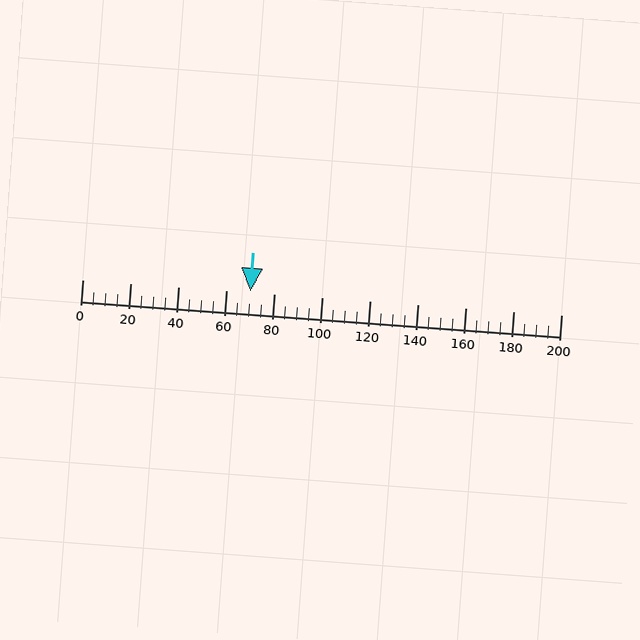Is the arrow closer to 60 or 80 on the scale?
The arrow is closer to 80.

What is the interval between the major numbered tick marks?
The major tick marks are spaced 20 units apart.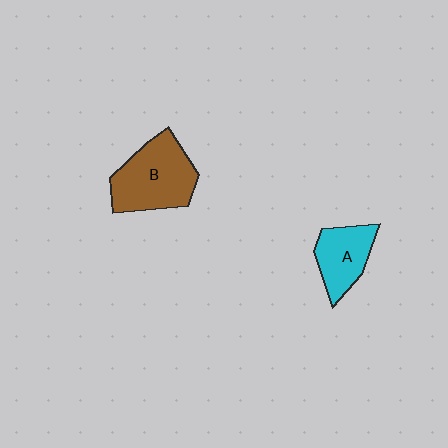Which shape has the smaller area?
Shape A (cyan).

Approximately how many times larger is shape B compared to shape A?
Approximately 1.6 times.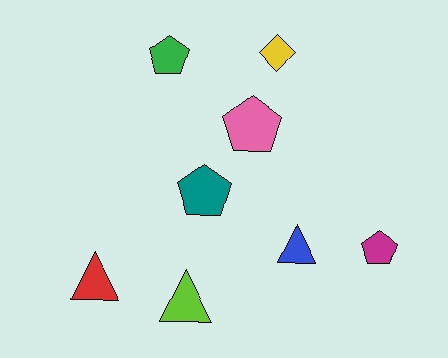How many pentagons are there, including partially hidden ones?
There are 4 pentagons.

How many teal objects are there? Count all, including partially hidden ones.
There is 1 teal object.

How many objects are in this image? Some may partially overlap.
There are 8 objects.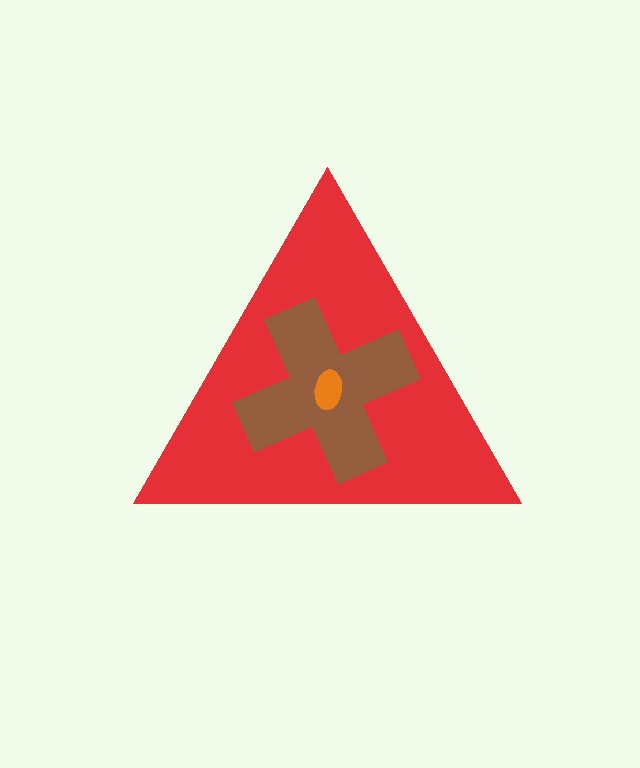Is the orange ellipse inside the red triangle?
Yes.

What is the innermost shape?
The orange ellipse.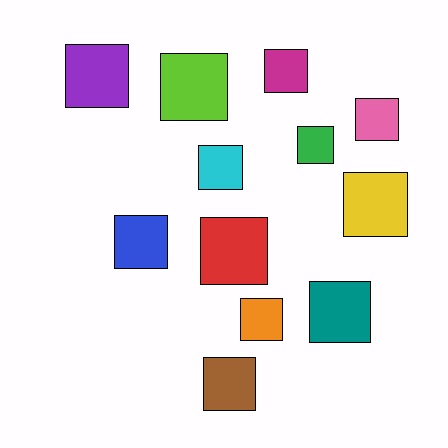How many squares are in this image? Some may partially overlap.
There are 12 squares.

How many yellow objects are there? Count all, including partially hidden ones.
There is 1 yellow object.